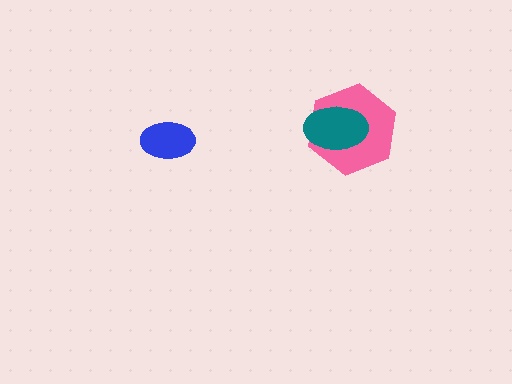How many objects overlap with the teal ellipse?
1 object overlaps with the teal ellipse.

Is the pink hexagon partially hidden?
Yes, it is partially covered by another shape.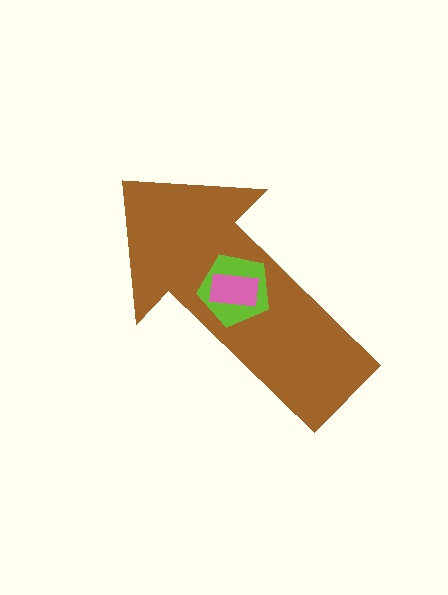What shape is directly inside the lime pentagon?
The pink rectangle.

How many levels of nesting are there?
3.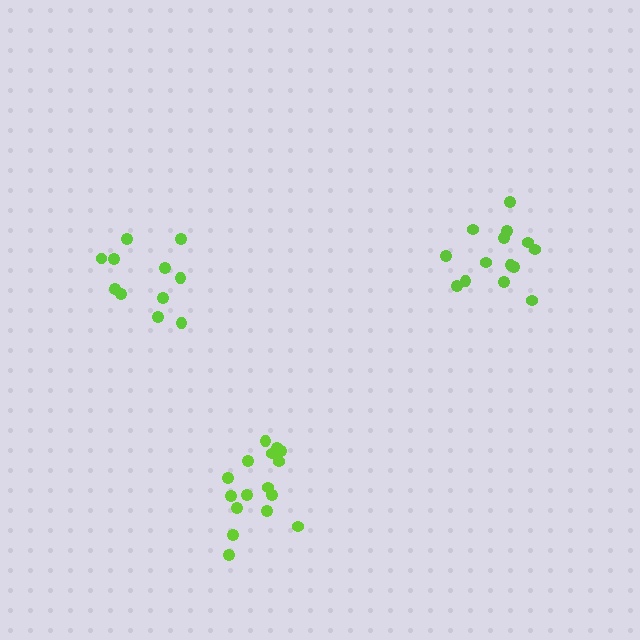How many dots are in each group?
Group 1: 16 dots, Group 2: 14 dots, Group 3: 11 dots (41 total).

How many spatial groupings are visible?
There are 3 spatial groupings.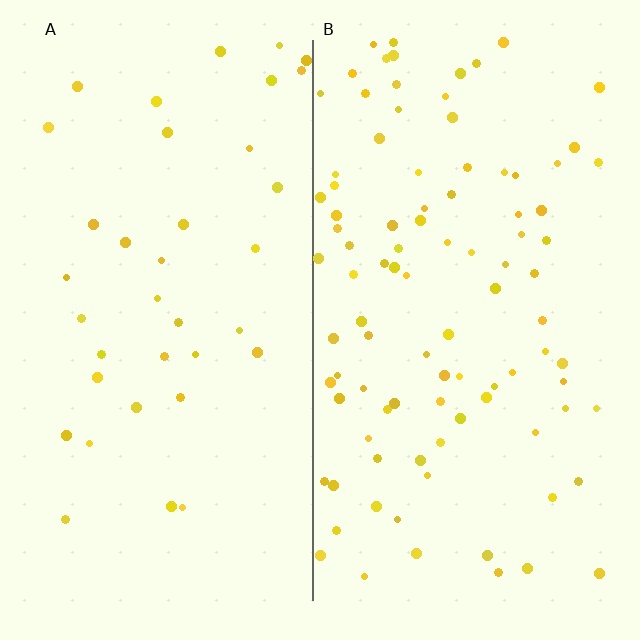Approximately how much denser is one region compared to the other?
Approximately 2.6× — region B over region A.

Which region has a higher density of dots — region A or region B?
B (the right).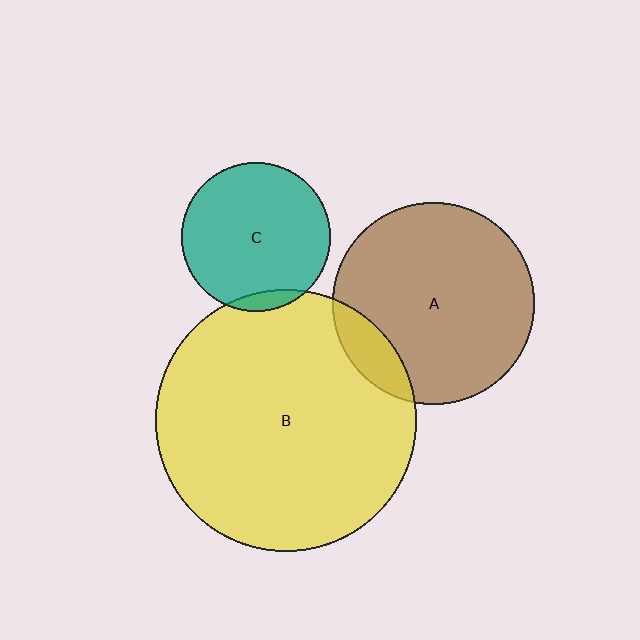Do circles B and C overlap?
Yes.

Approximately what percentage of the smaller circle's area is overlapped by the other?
Approximately 5%.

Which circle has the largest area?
Circle B (yellow).